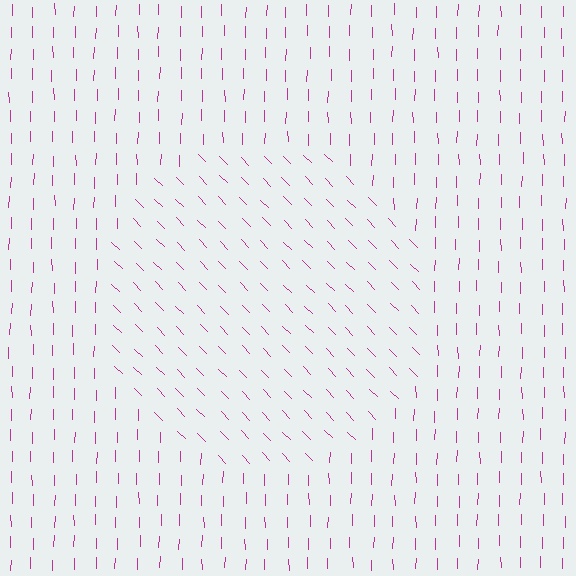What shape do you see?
I see a circle.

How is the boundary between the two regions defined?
The boundary is defined purely by a change in line orientation (approximately 45 degrees difference). All lines are the same color and thickness.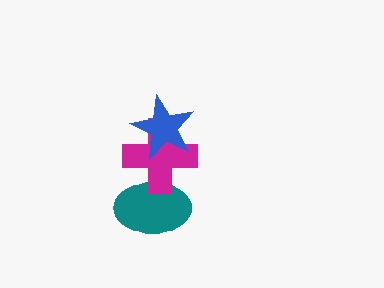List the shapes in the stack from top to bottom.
From top to bottom: the blue star, the magenta cross, the teal ellipse.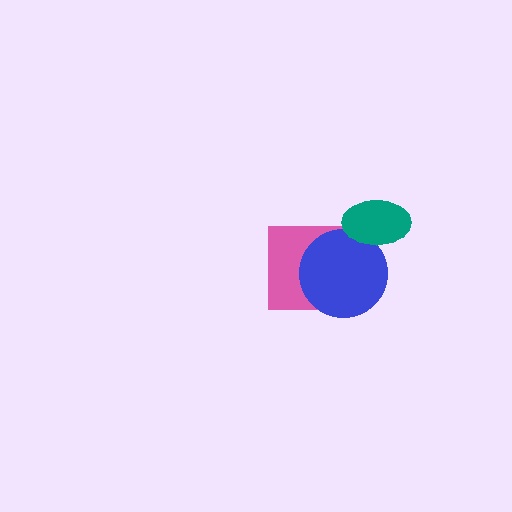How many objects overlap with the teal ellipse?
1 object overlaps with the teal ellipse.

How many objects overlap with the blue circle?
2 objects overlap with the blue circle.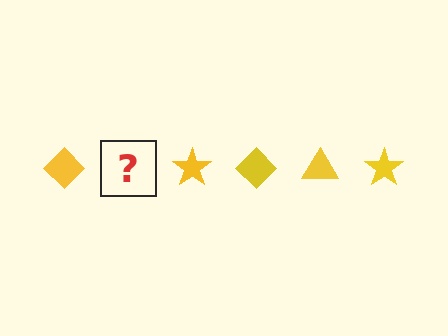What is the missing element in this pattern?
The missing element is a yellow triangle.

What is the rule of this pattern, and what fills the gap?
The rule is that the pattern cycles through diamond, triangle, star shapes in yellow. The gap should be filled with a yellow triangle.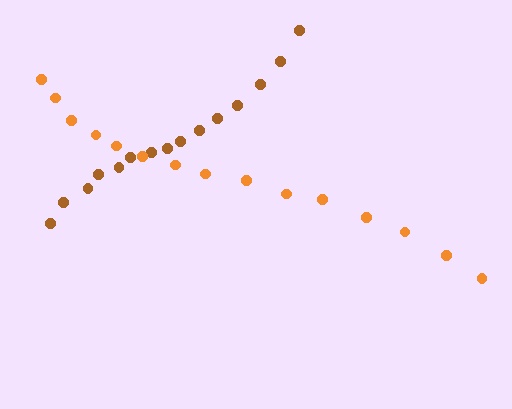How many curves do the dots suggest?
There are 2 distinct paths.